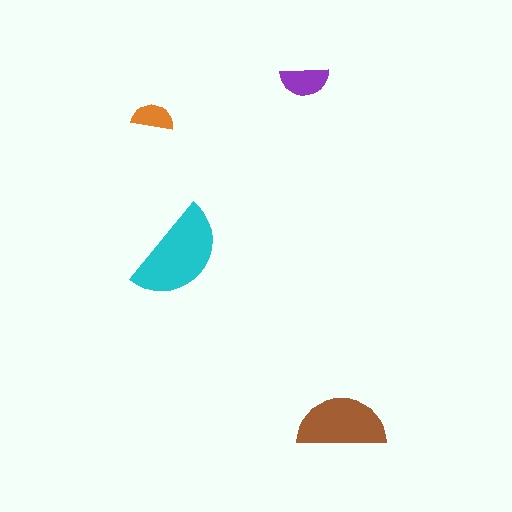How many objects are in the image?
There are 4 objects in the image.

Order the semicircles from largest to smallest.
the cyan one, the brown one, the purple one, the orange one.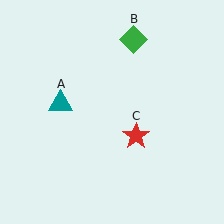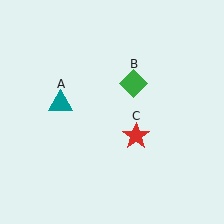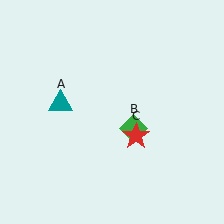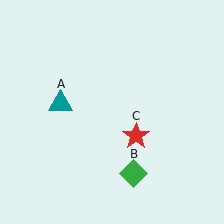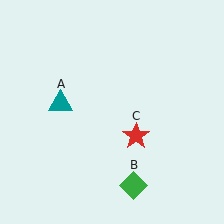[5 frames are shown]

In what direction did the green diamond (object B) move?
The green diamond (object B) moved down.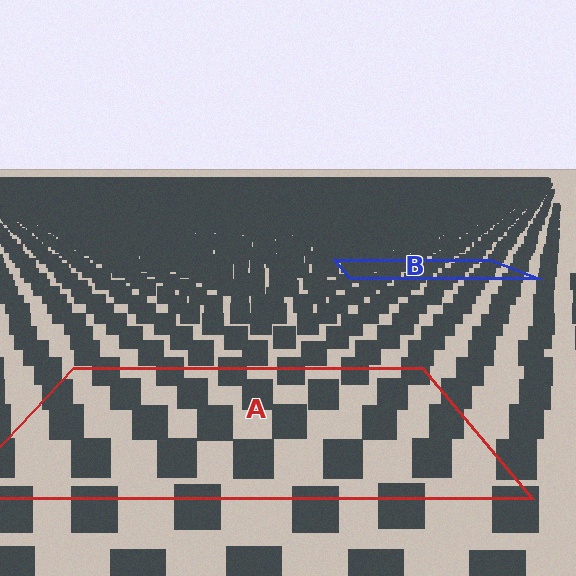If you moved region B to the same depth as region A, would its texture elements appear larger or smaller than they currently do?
They would appear larger. At a closer depth, the same texture elements are projected at a bigger on-screen size.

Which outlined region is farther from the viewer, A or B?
Region B is farther from the viewer — the texture elements inside it appear smaller and more densely packed.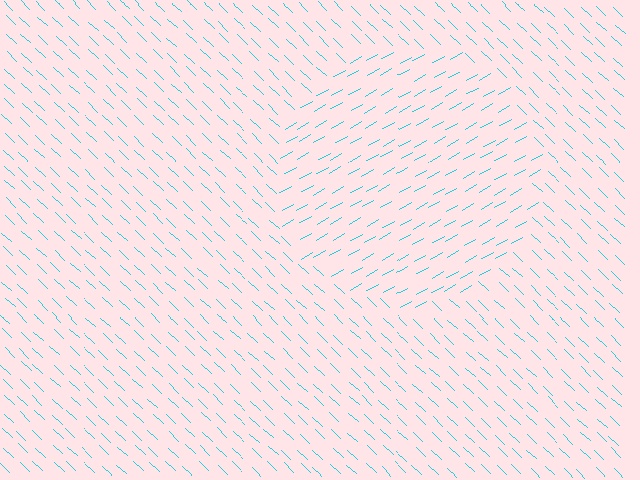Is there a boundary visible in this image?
Yes, there is a texture boundary formed by a change in line orientation.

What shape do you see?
I see a circle.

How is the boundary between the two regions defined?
The boundary is defined purely by a change in line orientation (approximately 73 degrees difference). All lines are the same color and thickness.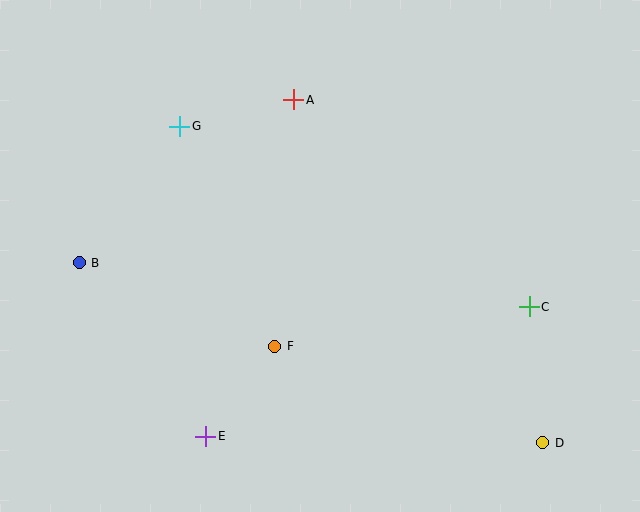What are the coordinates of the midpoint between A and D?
The midpoint between A and D is at (418, 271).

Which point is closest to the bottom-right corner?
Point D is closest to the bottom-right corner.